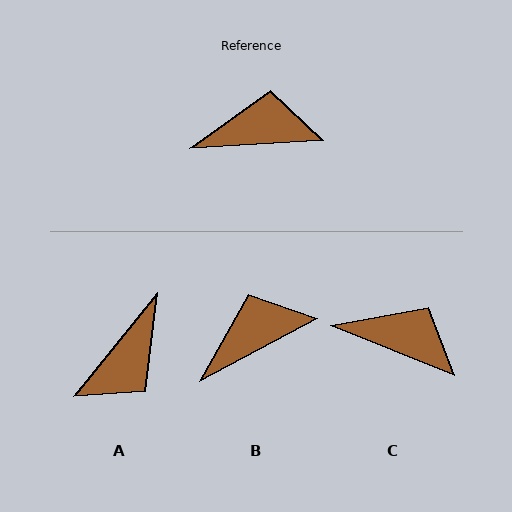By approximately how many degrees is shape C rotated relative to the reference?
Approximately 26 degrees clockwise.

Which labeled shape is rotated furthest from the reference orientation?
A, about 133 degrees away.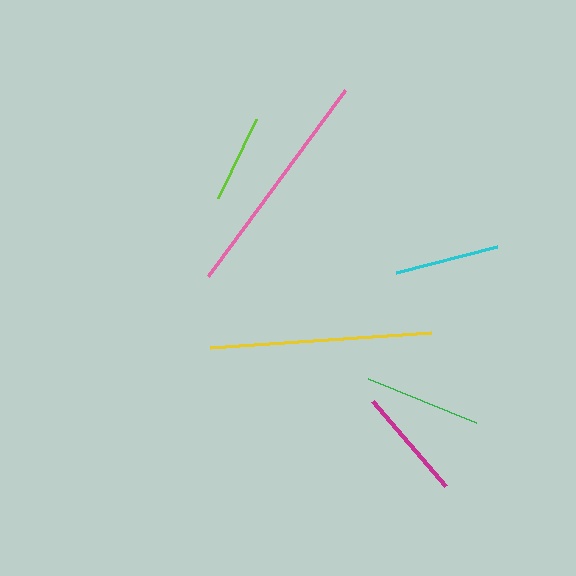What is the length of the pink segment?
The pink segment is approximately 231 pixels long.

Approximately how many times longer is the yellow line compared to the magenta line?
The yellow line is approximately 2.0 times the length of the magenta line.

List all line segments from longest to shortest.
From longest to shortest: pink, yellow, green, magenta, cyan, lime.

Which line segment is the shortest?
The lime line is the shortest at approximately 87 pixels.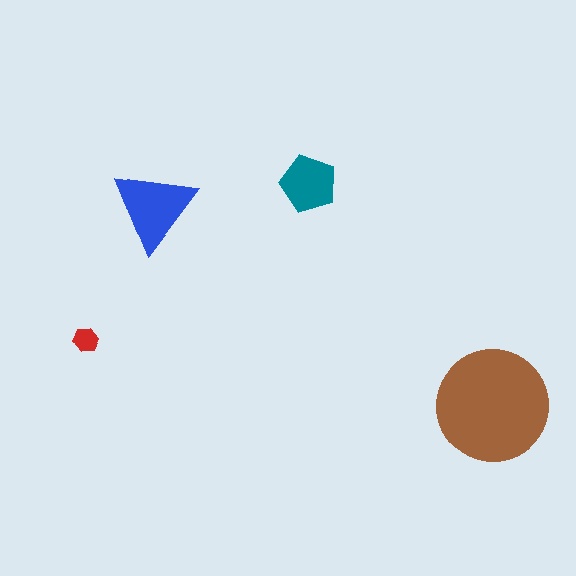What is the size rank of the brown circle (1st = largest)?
1st.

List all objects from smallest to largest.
The red hexagon, the teal pentagon, the blue triangle, the brown circle.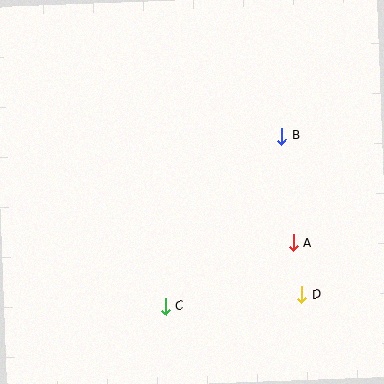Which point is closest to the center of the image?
Point B at (282, 136) is closest to the center.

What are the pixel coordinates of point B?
Point B is at (282, 136).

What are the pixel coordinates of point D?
Point D is at (302, 295).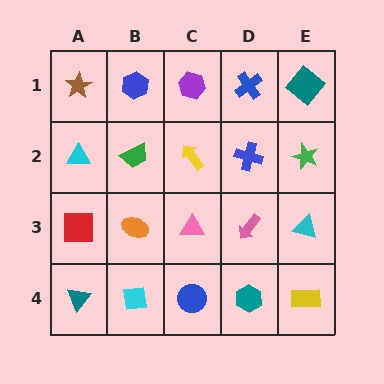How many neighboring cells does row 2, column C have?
4.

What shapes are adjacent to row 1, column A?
A cyan triangle (row 2, column A), a blue hexagon (row 1, column B).